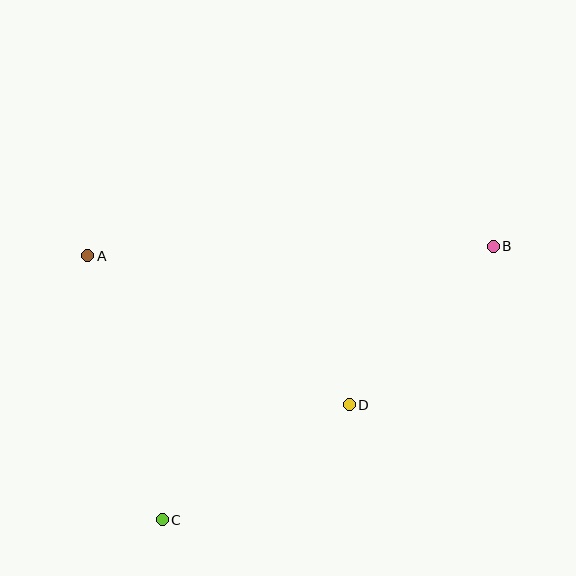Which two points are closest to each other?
Points B and D are closest to each other.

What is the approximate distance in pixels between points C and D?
The distance between C and D is approximately 219 pixels.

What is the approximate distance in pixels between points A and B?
The distance between A and B is approximately 405 pixels.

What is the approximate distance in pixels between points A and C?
The distance between A and C is approximately 274 pixels.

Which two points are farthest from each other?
Points B and C are farthest from each other.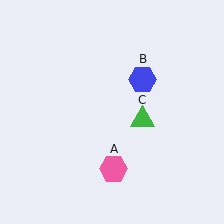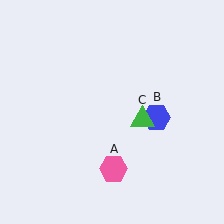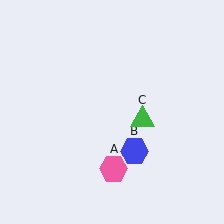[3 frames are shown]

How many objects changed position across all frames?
1 object changed position: blue hexagon (object B).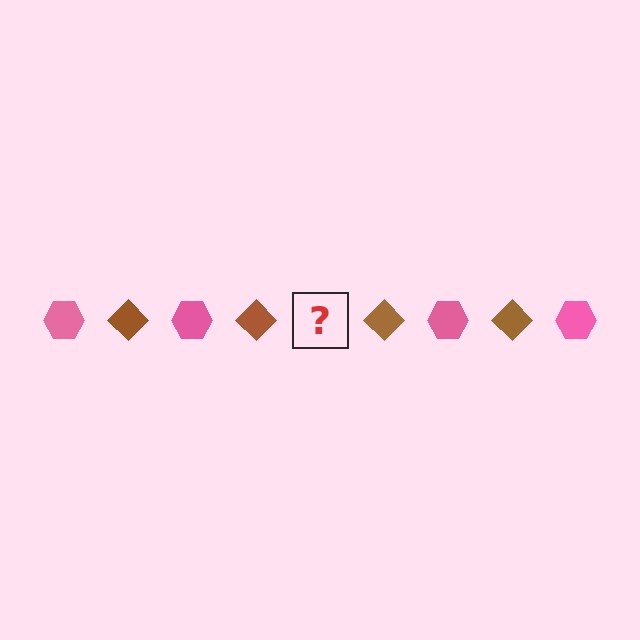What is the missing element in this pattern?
The missing element is a pink hexagon.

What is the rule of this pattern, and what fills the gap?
The rule is that the pattern alternates between pink hexagon and brown diamond. The gap should be filled with a pink hexagon.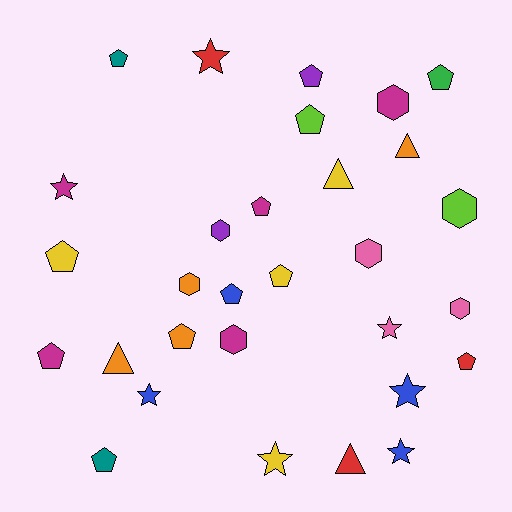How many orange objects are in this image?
There are 4 orange objects.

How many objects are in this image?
There are 30 objects.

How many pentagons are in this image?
There are 12 pentagons.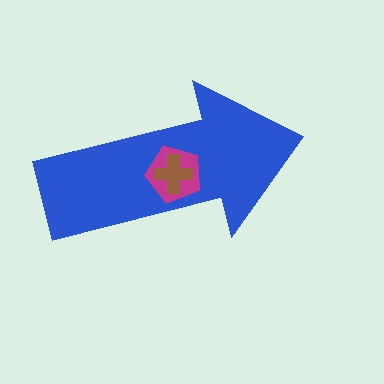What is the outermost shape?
The blue arrow.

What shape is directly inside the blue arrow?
The magenta pentagon.